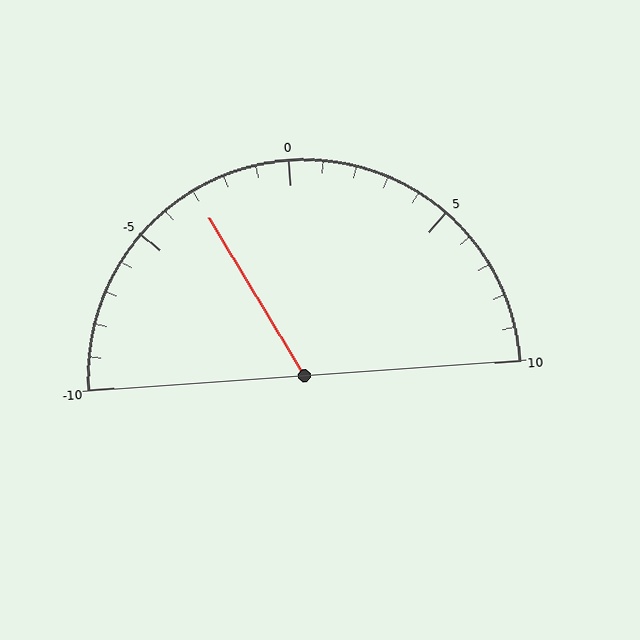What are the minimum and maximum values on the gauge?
The gauge ranges from -10 to 10.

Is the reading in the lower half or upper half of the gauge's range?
The reading is in the lower half of the range (-10 to 10).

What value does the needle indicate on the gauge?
The needle indicates approximately -3.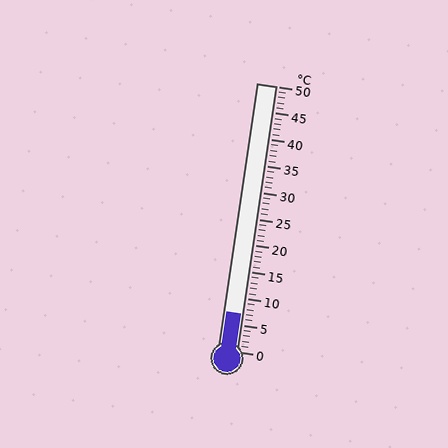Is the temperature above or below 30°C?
The temperature is below 30°C.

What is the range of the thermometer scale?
The thermometer scale ranges from 0°C to 50°C.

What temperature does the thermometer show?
The thermometer shows approximately 7°C.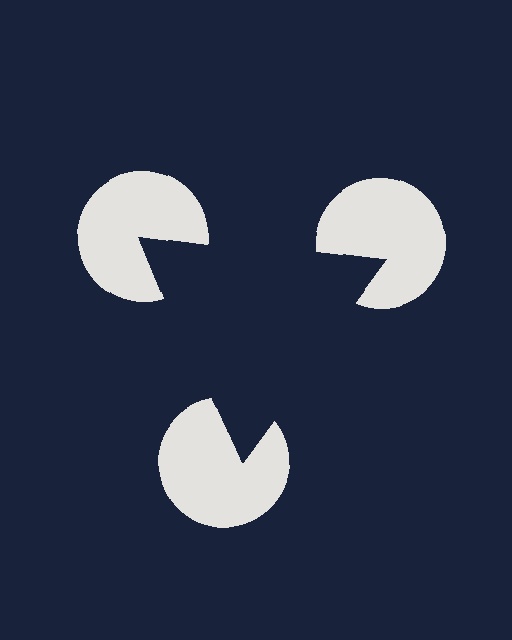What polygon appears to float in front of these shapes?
An illusory triangle — its edges are inferred from the aligned wedge cuts in the pac-man discs, not physically drawn.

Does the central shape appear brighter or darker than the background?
It typically appears slightly darker than the background, even though no actual brightness change is drawn.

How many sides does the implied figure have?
3 sides.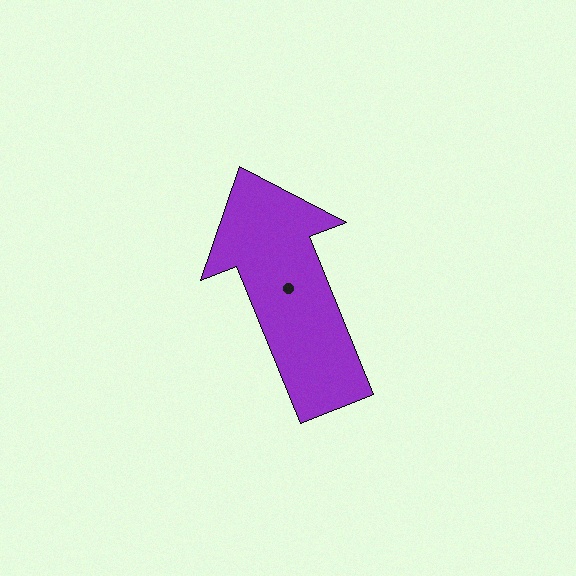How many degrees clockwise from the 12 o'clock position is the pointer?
Approximately 338 degrees.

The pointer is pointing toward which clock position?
Roughly 11 o'clock.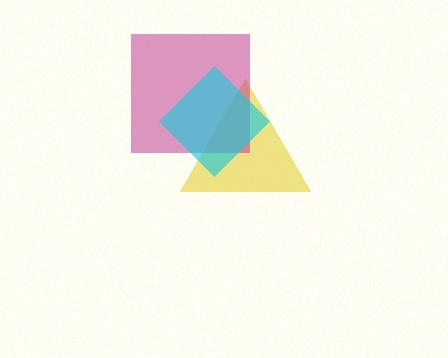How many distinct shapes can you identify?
There are 3 distinct shapes: a yellow triangle, a magenta square, a cyan diamond.